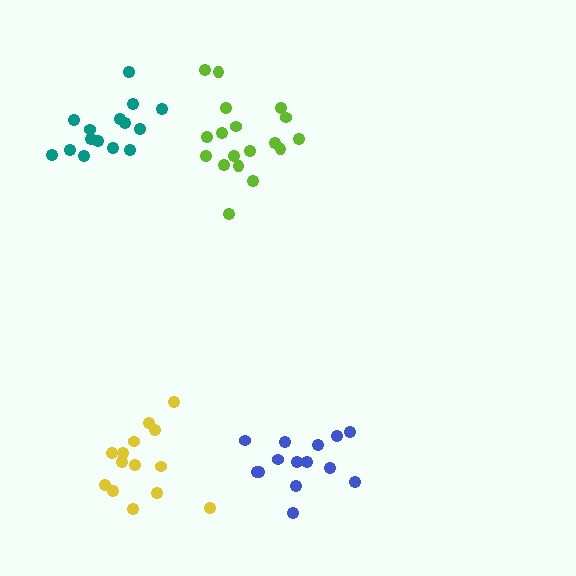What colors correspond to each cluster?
The clusters are colored: yellow, lime, teal, blue.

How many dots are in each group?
Group 1: 14 dots, Group 2: 18 dots, Group 3: 15 dots, Group 4: 14 dots (61 total).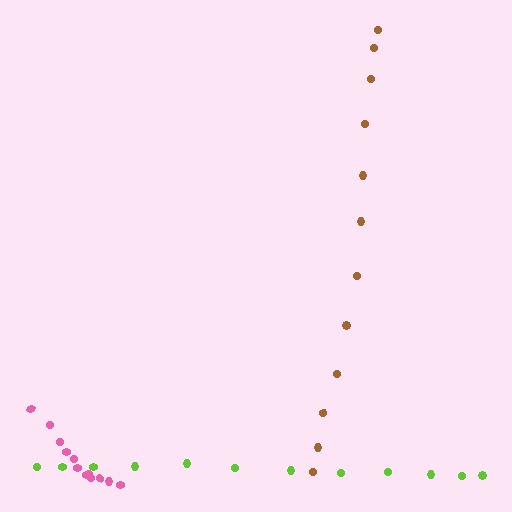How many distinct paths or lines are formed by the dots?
There are 3 distinct paths.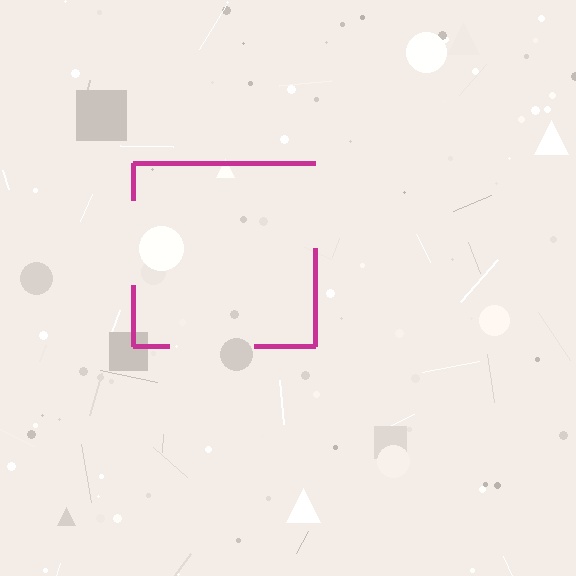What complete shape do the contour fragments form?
The contour fragments form a square.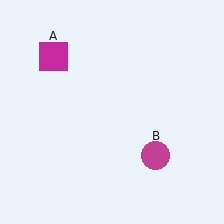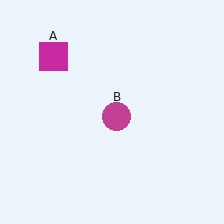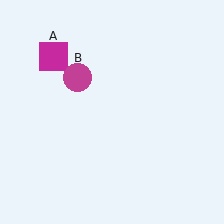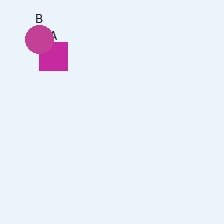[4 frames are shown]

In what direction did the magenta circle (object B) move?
The magenta circle (object B) moved up and to the left.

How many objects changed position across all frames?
1 object changed position: magenta circle (object B).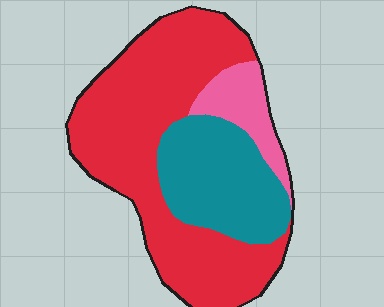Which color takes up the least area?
Pink, at roughly 10%.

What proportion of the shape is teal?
Teal takes up about one quarter (1/4) of the shape.